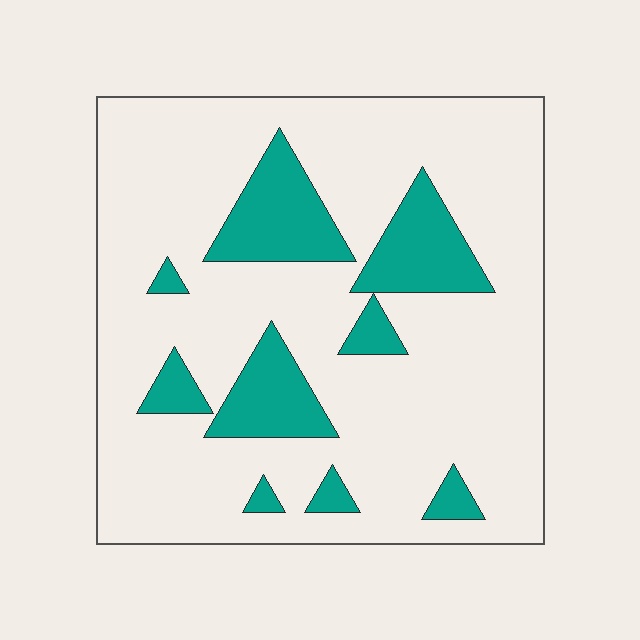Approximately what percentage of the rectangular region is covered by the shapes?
Approximately 20%.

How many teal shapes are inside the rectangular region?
9.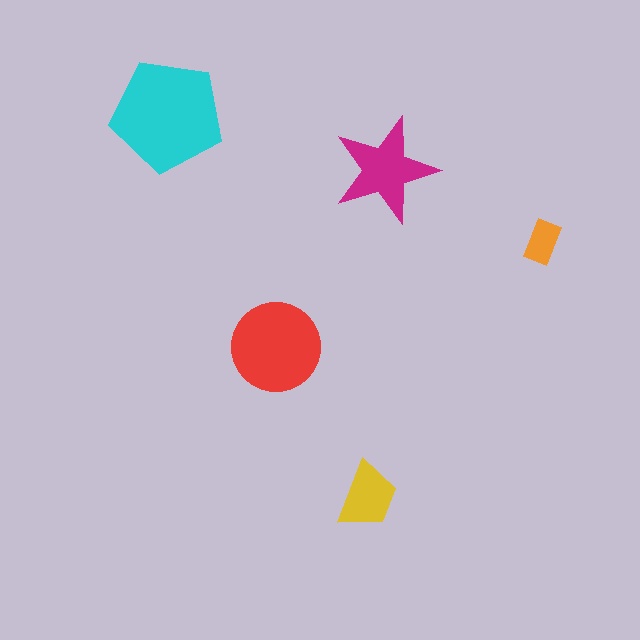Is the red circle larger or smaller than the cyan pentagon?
Smaller.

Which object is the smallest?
The orange rectangle.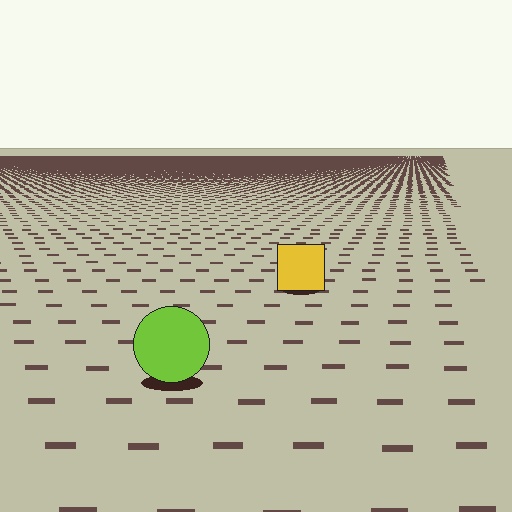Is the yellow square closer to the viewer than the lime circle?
No. The lime circle is closer — you can tell from the texture gradient: the ground texture is coarser near it.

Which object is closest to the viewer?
The lime circle is closest. The texture marks near it are larger and more spread out.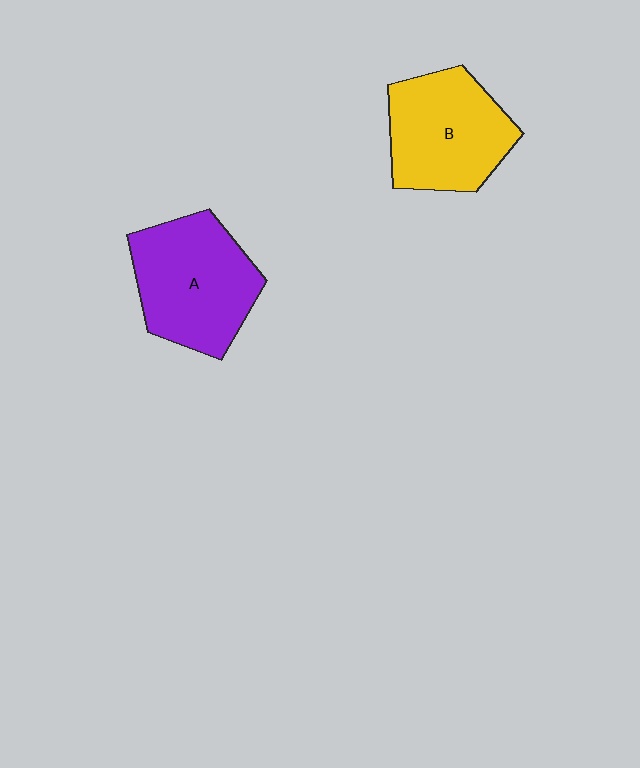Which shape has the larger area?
Shape A (purple).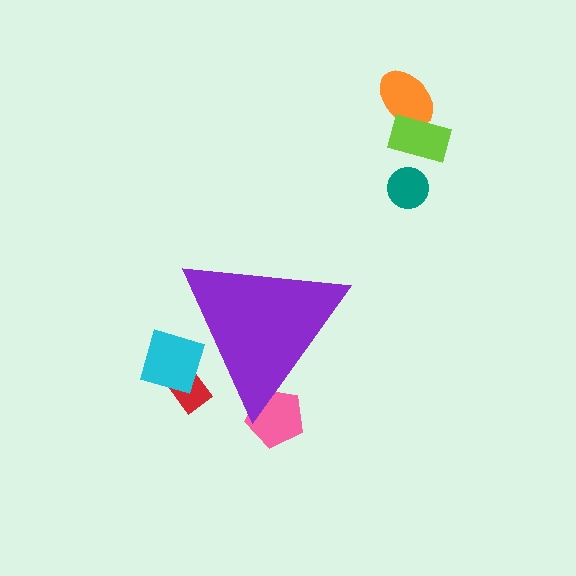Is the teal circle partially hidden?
No, the teal circle is fully visible.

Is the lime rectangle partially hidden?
No, the lime rectangle is fully visible.